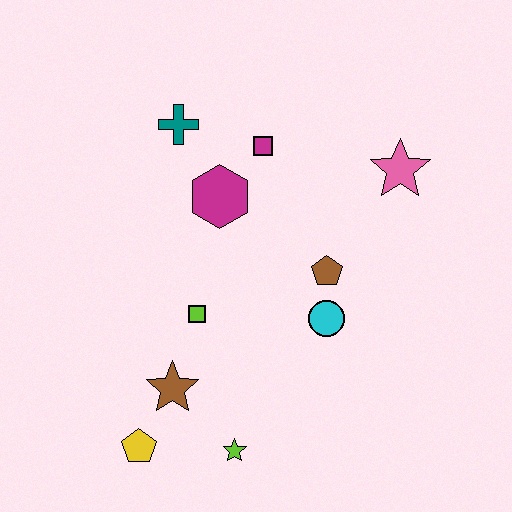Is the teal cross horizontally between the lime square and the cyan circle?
No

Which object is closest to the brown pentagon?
The cyan circle is closest to the brown pentagon.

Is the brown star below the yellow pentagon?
No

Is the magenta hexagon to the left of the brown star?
No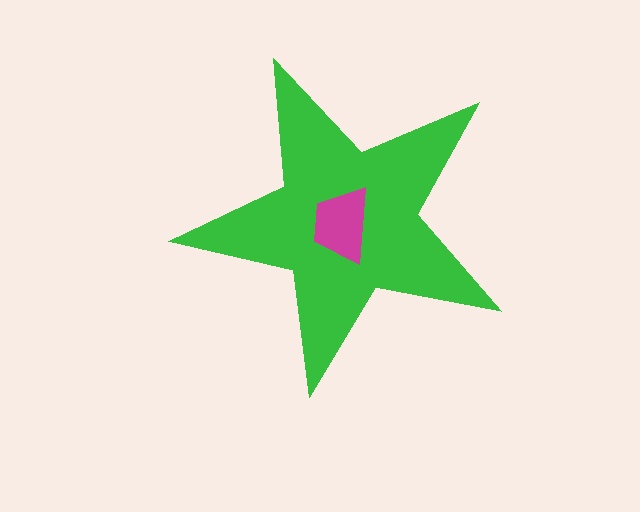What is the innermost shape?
The magenta trapezoid.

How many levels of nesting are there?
2.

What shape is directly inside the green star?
The magenta trapezoid.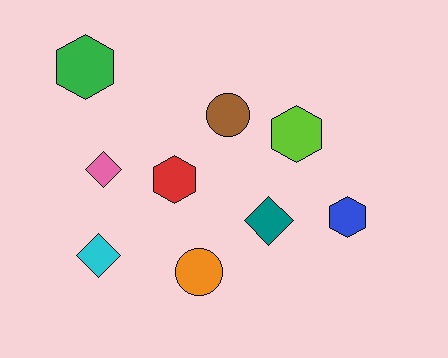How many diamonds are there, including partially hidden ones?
There are 3 diamonds.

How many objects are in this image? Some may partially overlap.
There are 9 objects.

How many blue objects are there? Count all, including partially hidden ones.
There is 1 blue object.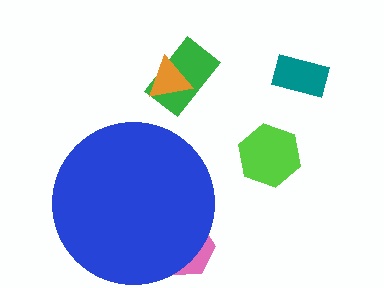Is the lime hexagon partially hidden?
No, the lime hexagon is fully visible.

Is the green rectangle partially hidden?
No, the green rectangle is fully visible.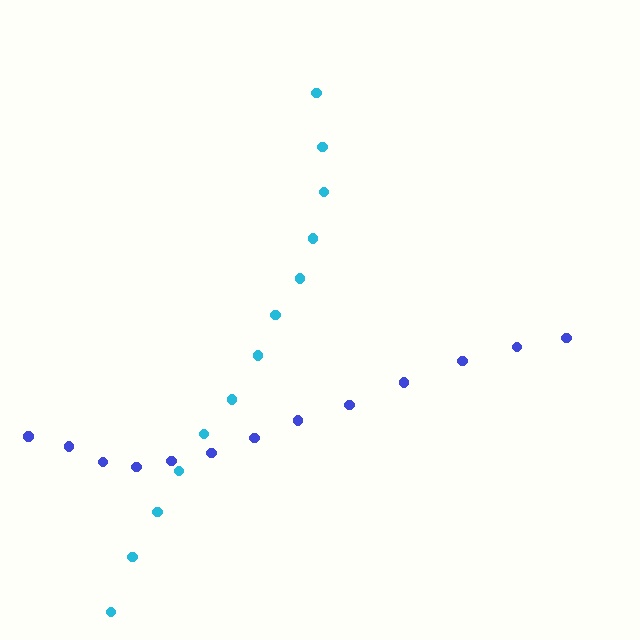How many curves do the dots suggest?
There are 2 distinct paths.